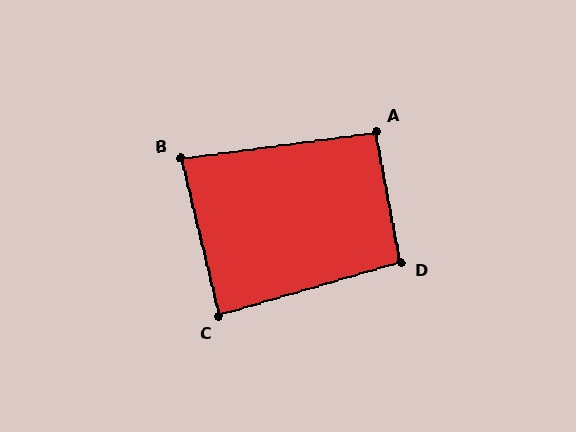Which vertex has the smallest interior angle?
B, at approximately 84 degrees.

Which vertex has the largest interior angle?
D, at approximately 96 degrees.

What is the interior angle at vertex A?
Approximately 93 degrees (approximately right).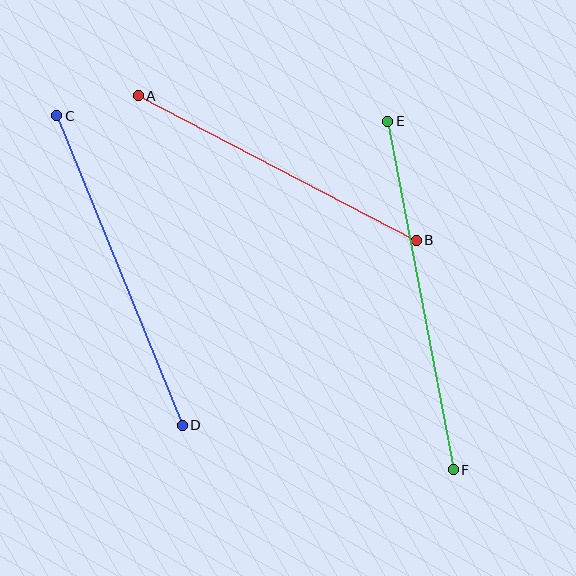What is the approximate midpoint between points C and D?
The midpoint is at approximately (119, 270) pixels.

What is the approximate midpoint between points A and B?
The midpoint is at approximately (277, 168) pixels.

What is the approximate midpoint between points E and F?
The midpoint is at approximately (421, 296) pixels.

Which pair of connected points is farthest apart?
Points E and F are farthest apart.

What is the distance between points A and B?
The distance is approximately 313 pixels.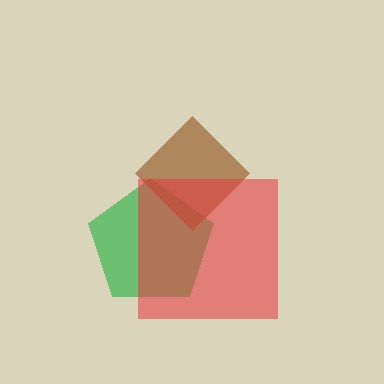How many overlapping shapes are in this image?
There are 3 overlapping shapes in the image.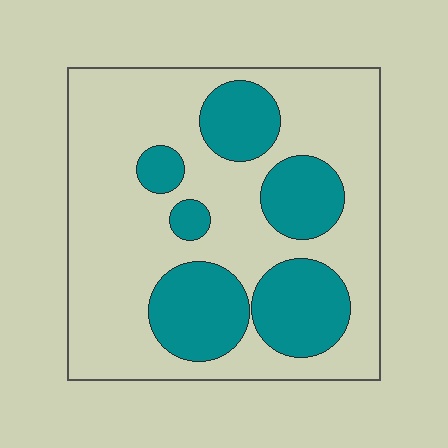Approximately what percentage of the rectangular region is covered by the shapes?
Approximately 30%.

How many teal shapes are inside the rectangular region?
6.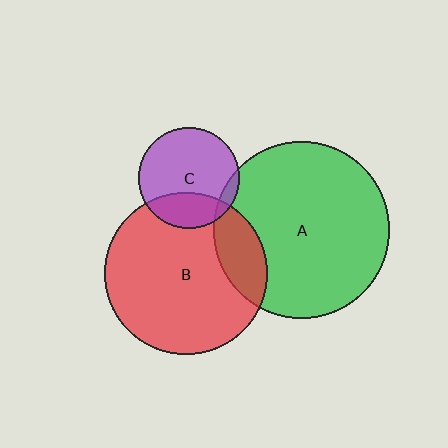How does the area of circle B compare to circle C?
Approximately 2.6 times.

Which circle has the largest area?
Circle A (green).